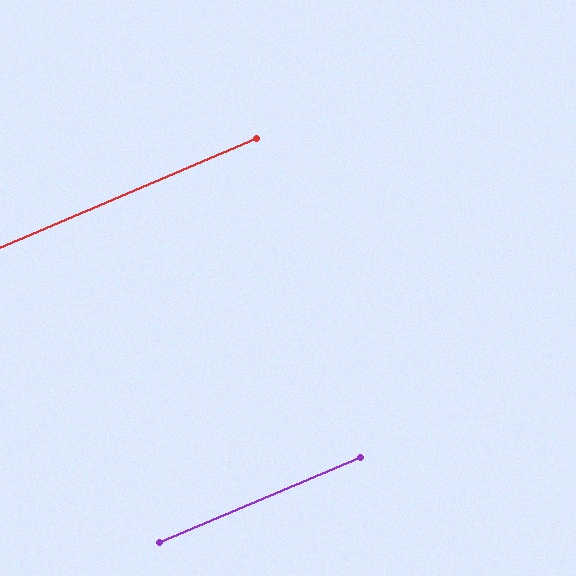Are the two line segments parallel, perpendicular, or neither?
Parallel — their directions differ by only 0.2°.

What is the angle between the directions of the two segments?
Approximately 0 degrees.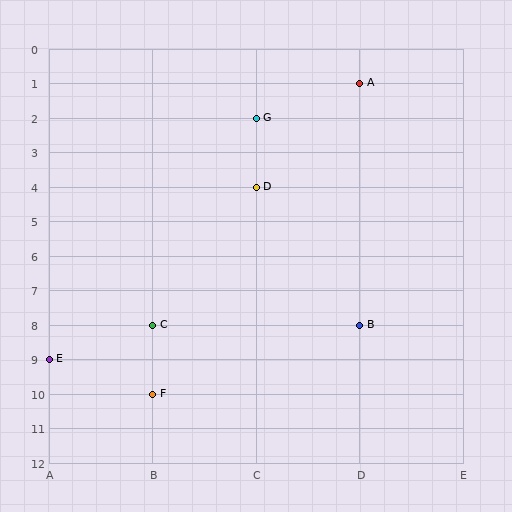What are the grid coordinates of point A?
Point A is at grid coordinates (D, 1).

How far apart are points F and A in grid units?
Points F and A are 2 columns and 9 rows apart (about 9.2 grid units diagonally).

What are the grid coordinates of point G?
Point G is at grid coordinates (C, 2).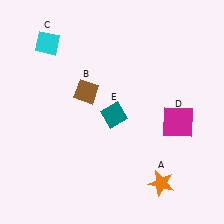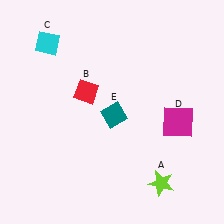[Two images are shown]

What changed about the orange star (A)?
In Image 1, A is orange. In Image 2, it changed to lime.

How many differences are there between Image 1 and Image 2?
There are 2 differences between the two images.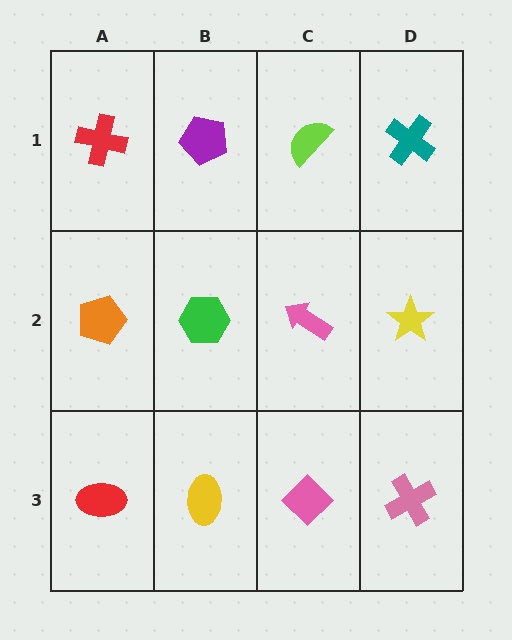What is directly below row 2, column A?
A red ellipse.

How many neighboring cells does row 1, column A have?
2.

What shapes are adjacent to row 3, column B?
A green hexagon (row 2, column B), a red ellipse (row 3, column A), a pink diamond (row 3, column C).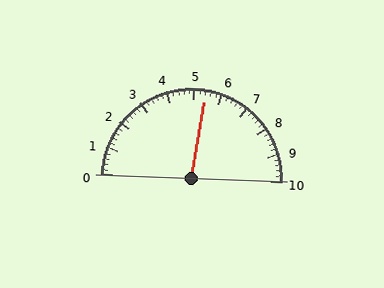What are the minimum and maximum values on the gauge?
The gauge ranges from 0 to 10.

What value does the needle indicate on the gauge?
The needle indicates approximately 5.4.